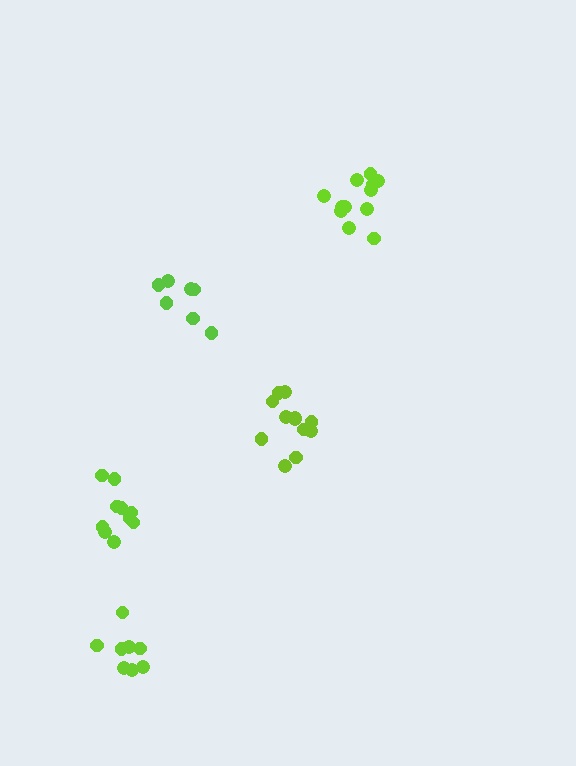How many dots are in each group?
Group 1: 12 dots, Group 2: 7 dots, Group 3: 12 dots, Group 4: 10 dots, Group 5: 8 dots (49 total).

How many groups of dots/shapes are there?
There are 5 groups.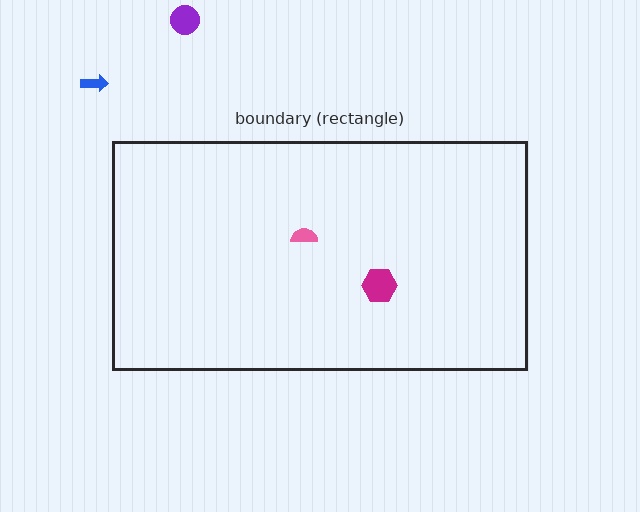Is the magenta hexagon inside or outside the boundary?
Inside.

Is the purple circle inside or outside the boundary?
Outside.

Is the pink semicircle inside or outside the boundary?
Inside.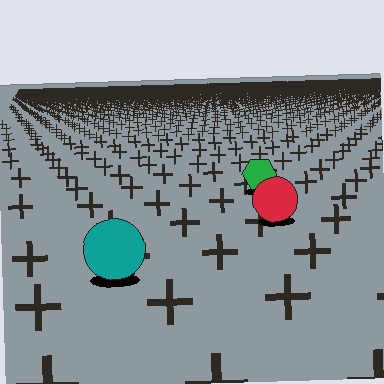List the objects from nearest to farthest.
From nearest to farthest: the teal circle, the red circle, the green hexagon.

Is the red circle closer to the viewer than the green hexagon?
Yes. The red circle is closer — you can tell from the texture gradient: the ground texture is coarser near it.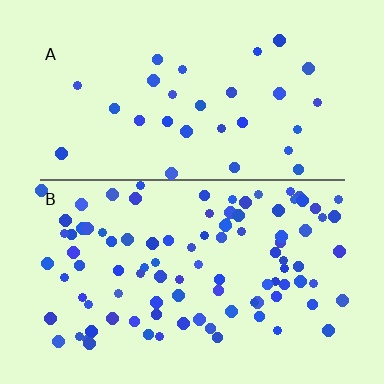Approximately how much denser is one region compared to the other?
Approximately 3.2× — region B over region A.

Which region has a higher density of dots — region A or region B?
B (the bottom).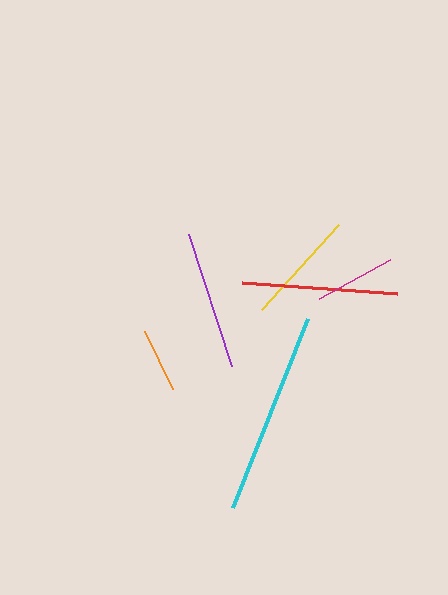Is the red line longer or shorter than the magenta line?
The red line is longer than the magenta line.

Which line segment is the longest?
The cyan line is the longest at approximately 203 pixels.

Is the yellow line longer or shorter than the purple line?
The purple line is longer than the yellow line.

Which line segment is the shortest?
The orange line is the shortest at approximately 65 pixels.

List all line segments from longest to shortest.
From longest to shortest: cyan, red, purple, yellow, magenta, orange.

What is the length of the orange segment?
The orange segment is approximately 65 pixels long.